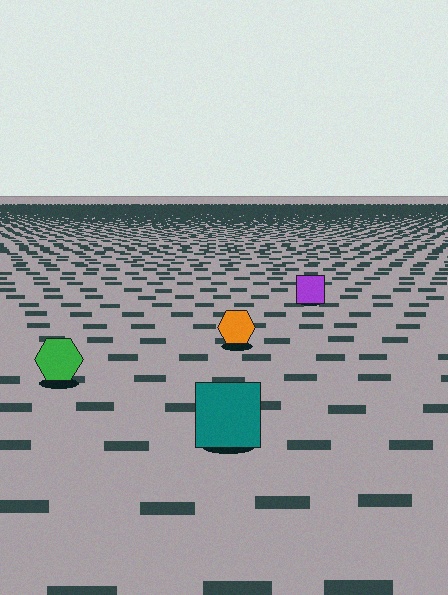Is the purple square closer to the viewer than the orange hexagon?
No. The orange hexagon is closer — you can tell from the texture gradient: the ground texture is coarser near it.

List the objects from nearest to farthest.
From nearest to farthest: the teal square, the green hexagon, the orange hexagon, the purple square.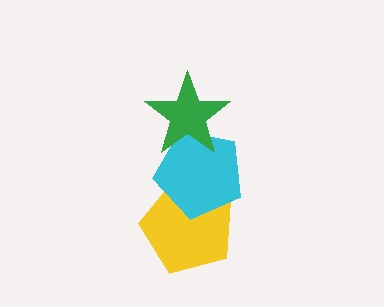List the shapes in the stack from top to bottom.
From top to bottom: the green star, the cyan pentagon, the yellow pentagon.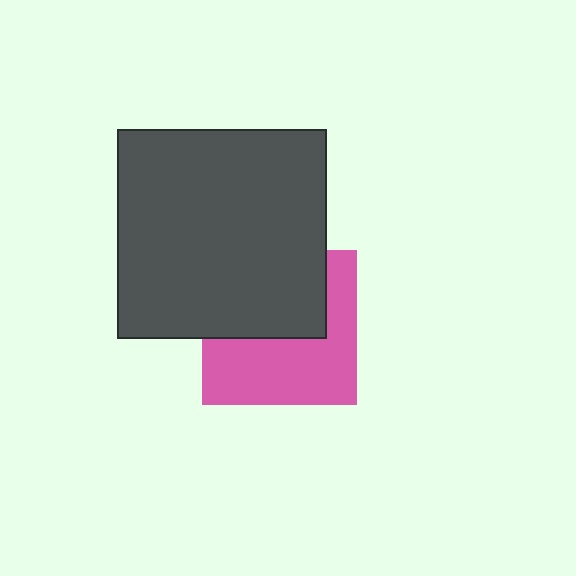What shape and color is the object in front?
The object in front is a dark gray square.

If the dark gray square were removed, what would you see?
You would see the complete pink square.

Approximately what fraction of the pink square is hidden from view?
Roughly 47% of the pink square is hidden behind the dark gray square.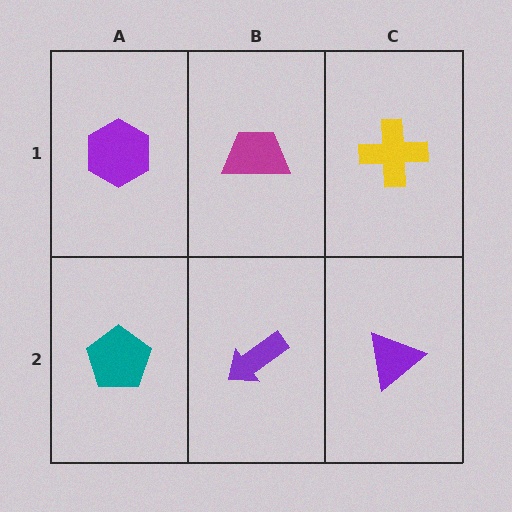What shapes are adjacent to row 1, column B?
A purple arrow (row 2, column B), a purple hexagon (row 1, column A), a yellow cross (row 1, column C).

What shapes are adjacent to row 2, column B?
A magenta trapezoid (row 1, column B), a teal pentagon (row 2, column A), a purple triangle (row 2, column C).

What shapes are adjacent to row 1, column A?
A teal pentagon (row 2, column A), a magenta trapezoid (row 1, column B).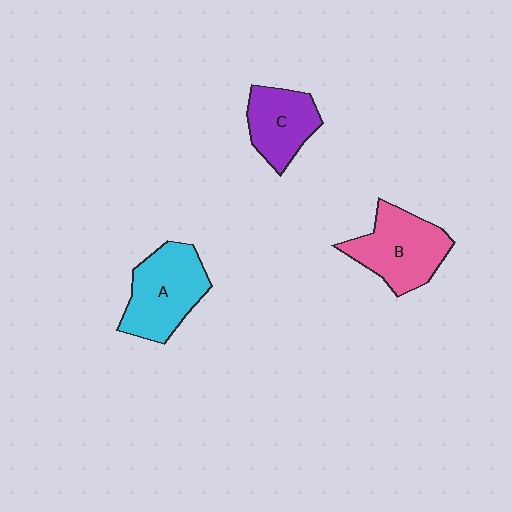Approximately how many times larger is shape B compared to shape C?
Approximately 1.3 times.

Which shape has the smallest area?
Shape C (purple).